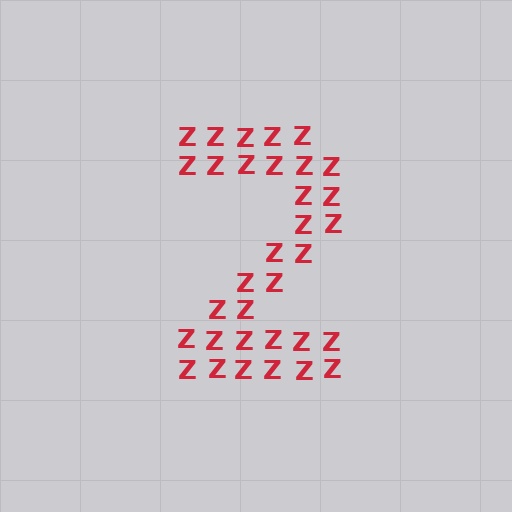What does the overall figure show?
The overall figure shows the digit 2.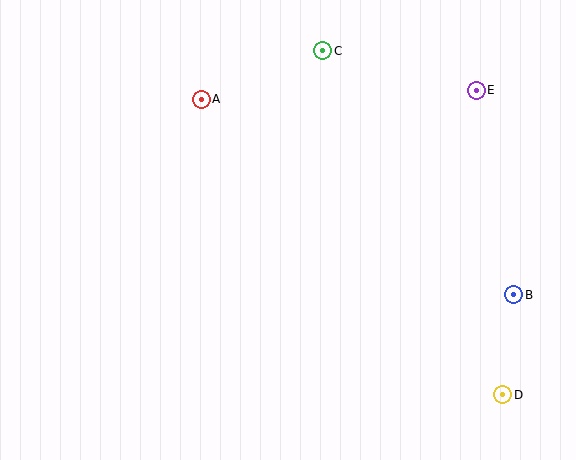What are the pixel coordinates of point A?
Point A is at (201, 99).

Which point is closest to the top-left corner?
Point A is closest to the top-left corner.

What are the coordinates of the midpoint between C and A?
The midpoint between C and A is at (262, 75).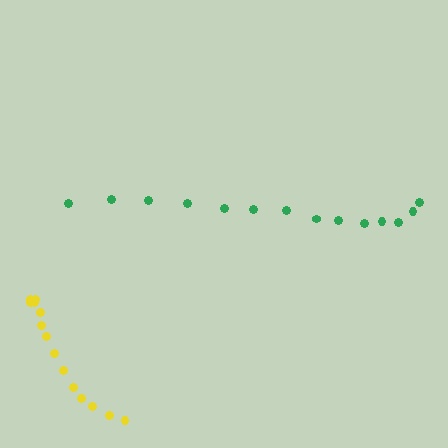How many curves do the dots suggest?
There are 2 distinct paths.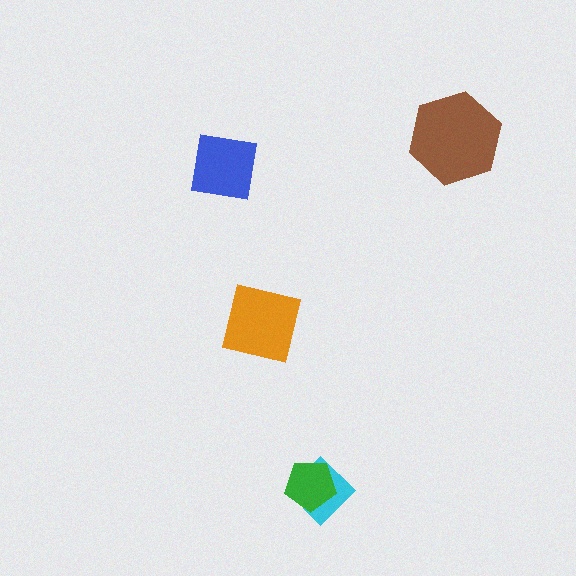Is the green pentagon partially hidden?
No, no other shape covers it.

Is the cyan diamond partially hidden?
Yes, it is partially covered by another shape.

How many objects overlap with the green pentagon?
1 object overlaps with the green pentagon.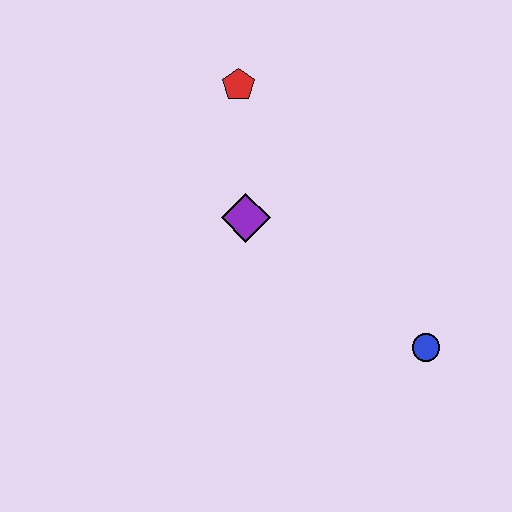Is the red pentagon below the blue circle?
No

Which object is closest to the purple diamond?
The red pentagon is closest to the purple diamond.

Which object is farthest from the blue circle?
The red pentagon is farthest from the blue circle.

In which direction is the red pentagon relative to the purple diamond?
The red pentagon is above the purple diamond.